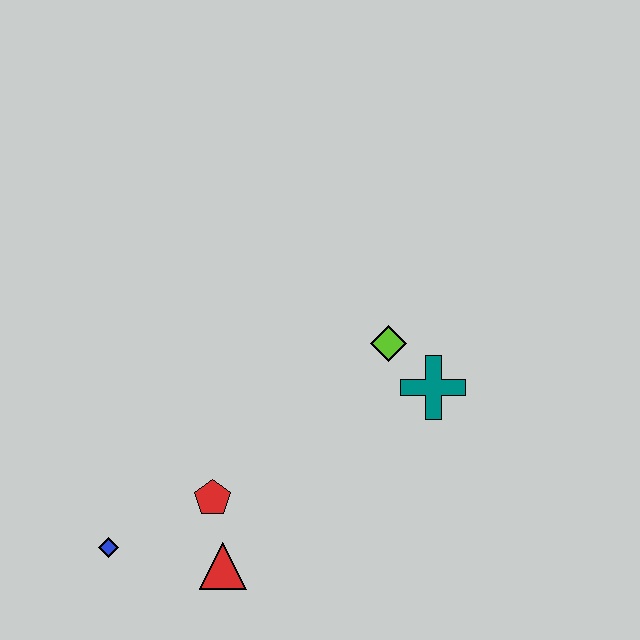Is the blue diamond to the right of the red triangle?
No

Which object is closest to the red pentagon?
The red triangle is closest to the red pentagon.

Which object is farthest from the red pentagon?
The teal cross is farthest from the red pentagon.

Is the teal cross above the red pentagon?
Yes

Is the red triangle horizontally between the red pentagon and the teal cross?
Yes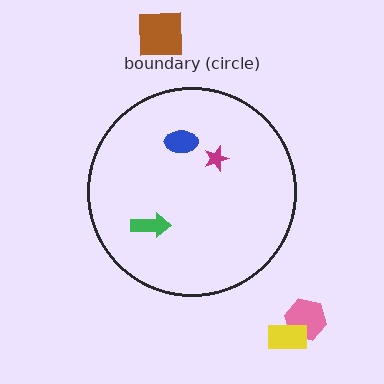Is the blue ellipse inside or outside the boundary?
Inside.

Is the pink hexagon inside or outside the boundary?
Outside.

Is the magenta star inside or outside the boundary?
Inside.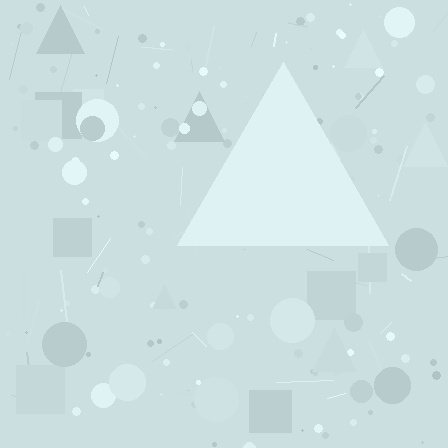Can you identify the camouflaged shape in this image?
The camouflaged shape is a triangle.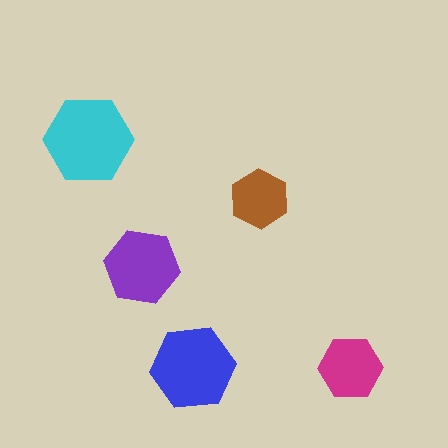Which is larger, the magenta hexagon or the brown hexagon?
The magenta one.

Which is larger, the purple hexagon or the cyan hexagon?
The cyan one.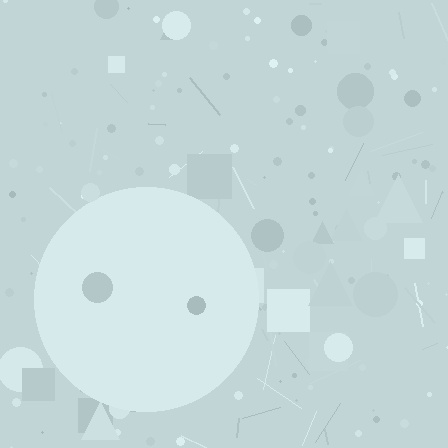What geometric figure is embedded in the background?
A circle is embedded in the background.